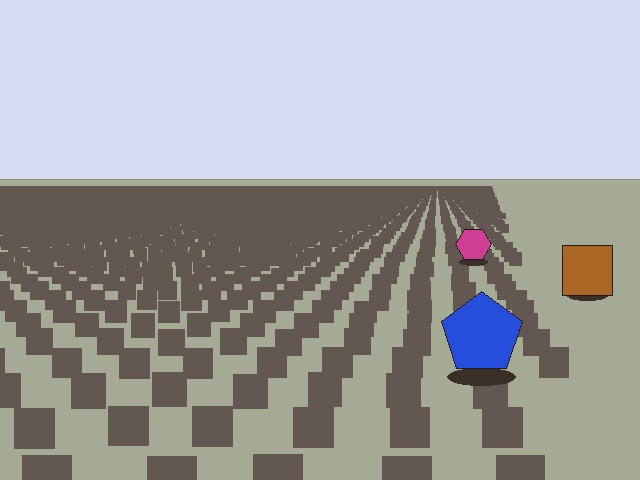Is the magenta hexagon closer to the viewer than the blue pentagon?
No. The blue pentagon is closer — you can tell from the texture gradient: the ground texture is coarser near it.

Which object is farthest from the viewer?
The magenta hexagon is farthest from the viewer. It appears smaller and the ground texture around it is denser.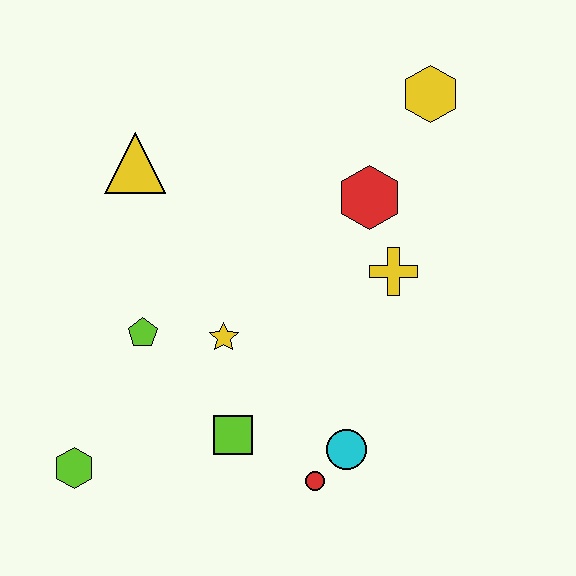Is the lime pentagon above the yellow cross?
No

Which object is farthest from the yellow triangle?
The red circle is farthest from the yellow triangle.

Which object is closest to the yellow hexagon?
The red hexagon is closest to the yellow hexagon.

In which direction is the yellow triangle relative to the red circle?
The yellow triangle is above the red circle.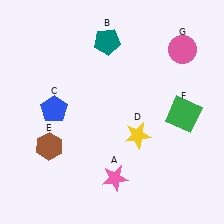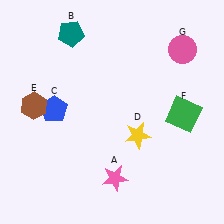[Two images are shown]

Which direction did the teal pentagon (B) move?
The teal pentagon (B) moved left.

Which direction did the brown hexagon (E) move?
The brown hexagon (E) moved up.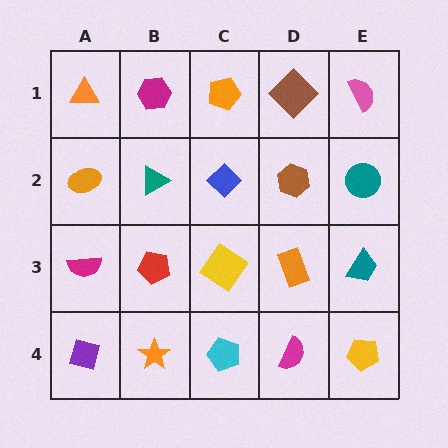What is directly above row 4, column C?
A yellow diamond.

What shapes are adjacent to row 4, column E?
A teal trapezoid (row 3, column E), a magenta semicircle (row 4, column D).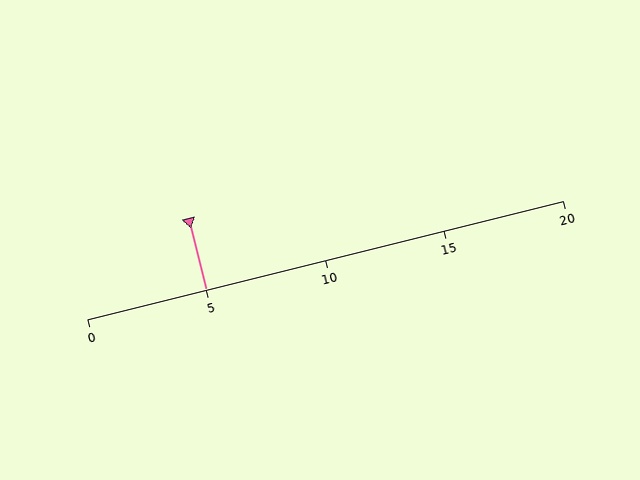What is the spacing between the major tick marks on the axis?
The major ticks are spaced 5 apart.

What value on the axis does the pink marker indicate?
The marker indicates approximately 5.